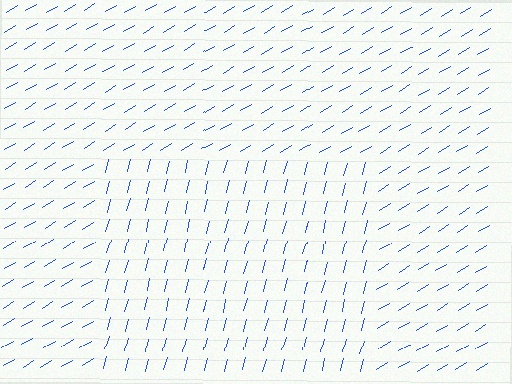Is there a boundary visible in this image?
Yes, there is a texture boundary formed by a change in line orientation.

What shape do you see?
I see a rectangle.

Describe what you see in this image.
The image is filled with small blue line segments. A rectangle region in the image has lines oriented differently from the surrounding lines, creating a visible texture boundary.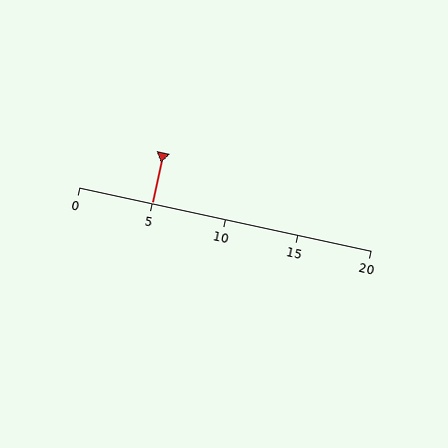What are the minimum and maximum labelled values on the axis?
The axis runs from 0 to 20.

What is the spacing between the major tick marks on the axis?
The major ticks are spaced 5 apart.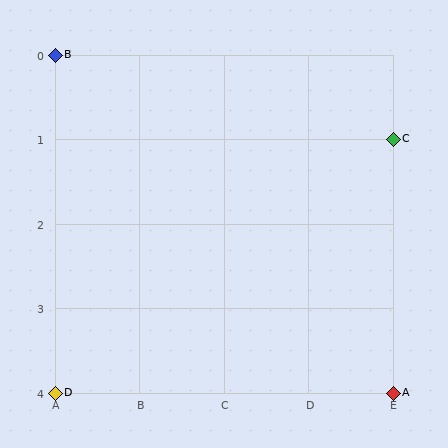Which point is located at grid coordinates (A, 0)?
Point B is at (A, 0).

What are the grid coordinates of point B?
Point B is at grid coordinates (A, 0).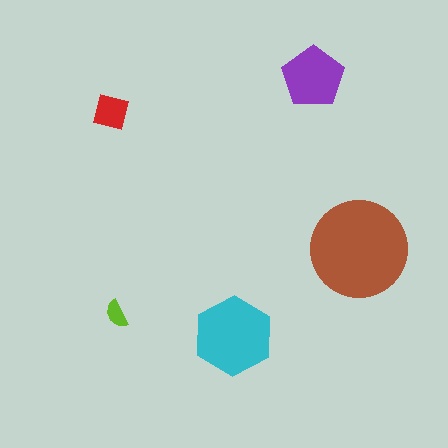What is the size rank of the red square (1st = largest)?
4th.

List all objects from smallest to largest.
The lime semicircle, the red square, the purple pentagon, the cyan hexagon, the brown circle.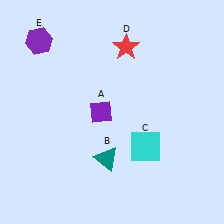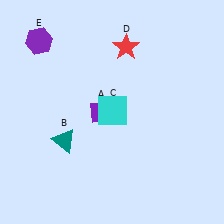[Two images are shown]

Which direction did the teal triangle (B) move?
The teal triangle (B) moved left.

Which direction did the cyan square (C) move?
The cyan square (C) moved up.